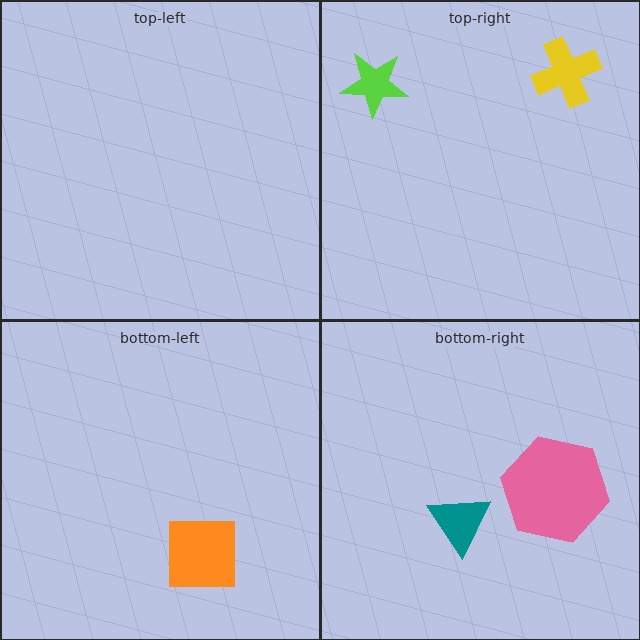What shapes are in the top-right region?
The yellow cross, the lime star.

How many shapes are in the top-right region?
2.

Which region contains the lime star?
The top-right region.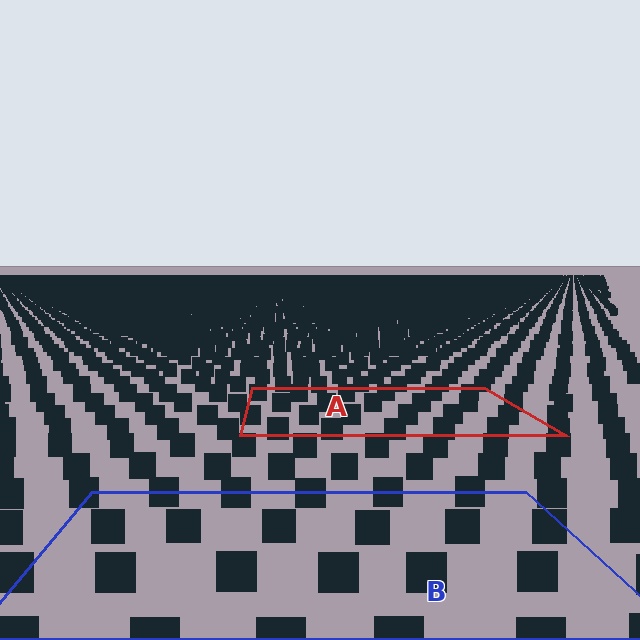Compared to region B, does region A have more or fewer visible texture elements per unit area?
Region A has more texture elements per unit area — they are packed more densely because it is farther away.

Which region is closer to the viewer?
Region B is closer. The texture elements there are larger and more spread out.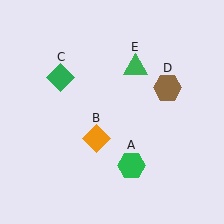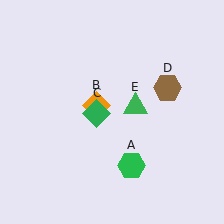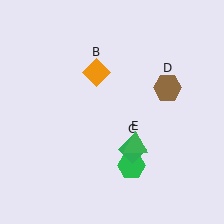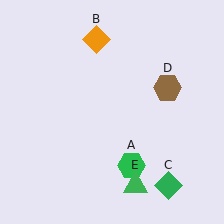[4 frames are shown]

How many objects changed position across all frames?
3 objects changed position: orange diamond (object B), green diamond (object C), green triangle (object E).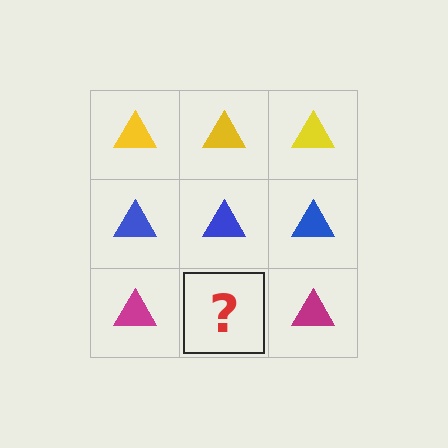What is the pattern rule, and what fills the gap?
The rule is that each row has a consistent color. The gap should be filled with a magenta triangle.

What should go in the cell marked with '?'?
The missing cell should contain a magenta triangle.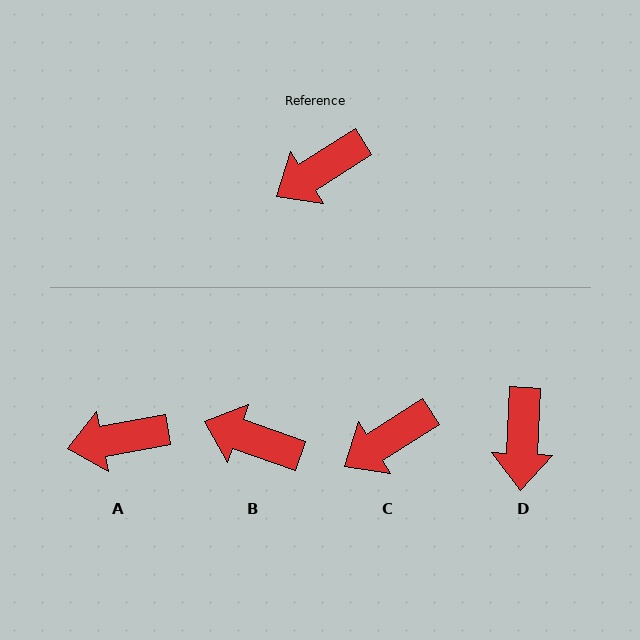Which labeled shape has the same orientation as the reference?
C.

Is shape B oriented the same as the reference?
No, it is off by about 52 degrees.